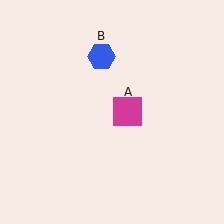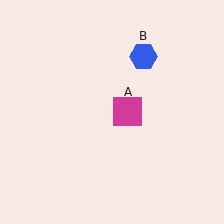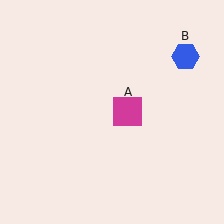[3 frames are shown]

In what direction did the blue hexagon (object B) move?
The blue hexagon (object B) moved right.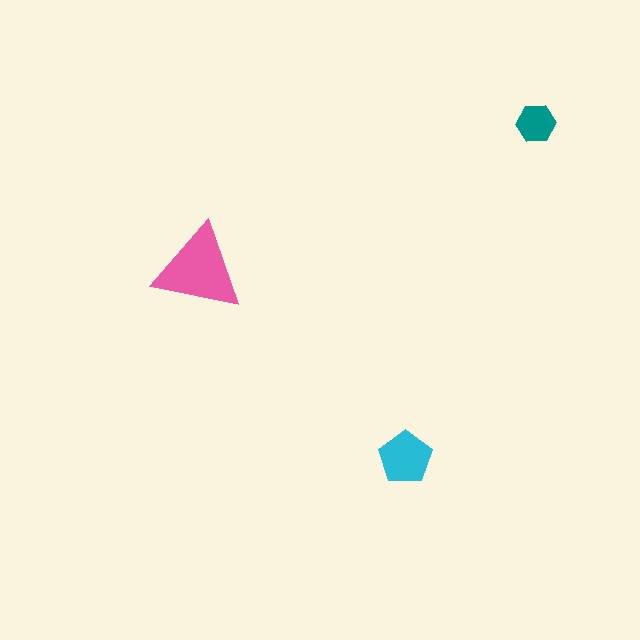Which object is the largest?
The pink triangle.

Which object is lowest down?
The cyan pentagon is bottommost.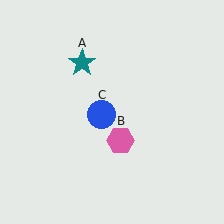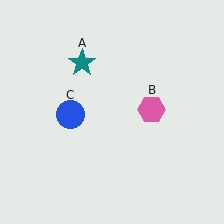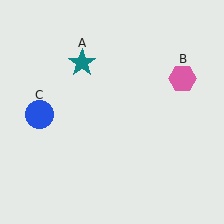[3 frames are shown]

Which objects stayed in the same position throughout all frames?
Teal star (object A) remained stationary.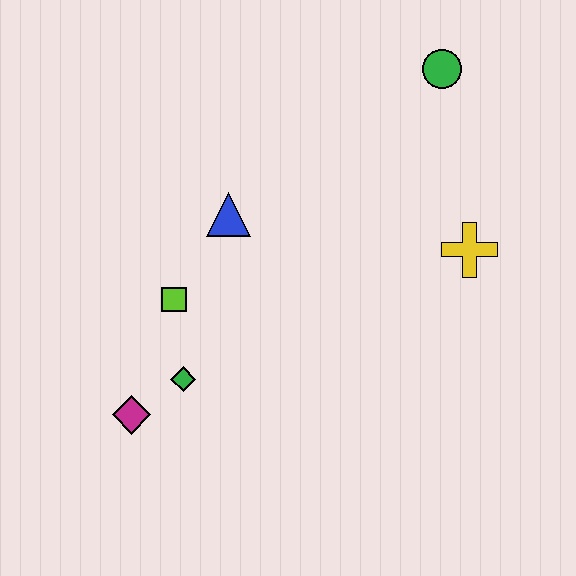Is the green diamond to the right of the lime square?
Yes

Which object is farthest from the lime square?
The green circle is farthest from the lime square.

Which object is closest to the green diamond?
The magenta diamond is closest to the green diamond.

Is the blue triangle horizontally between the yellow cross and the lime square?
Yes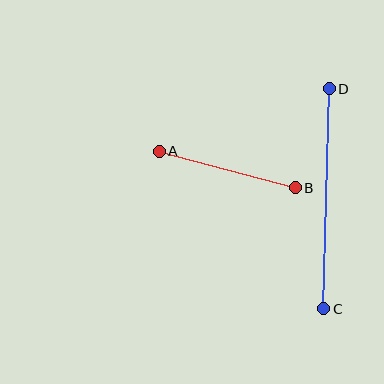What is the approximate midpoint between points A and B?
The midpoint is at approximately (227, 169) pixels.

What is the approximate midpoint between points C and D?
The midpoint is at approximately (327, 199) pixels.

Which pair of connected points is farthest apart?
Points C and D are farthest apart.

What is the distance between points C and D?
The distance is approximately 220 pixels.